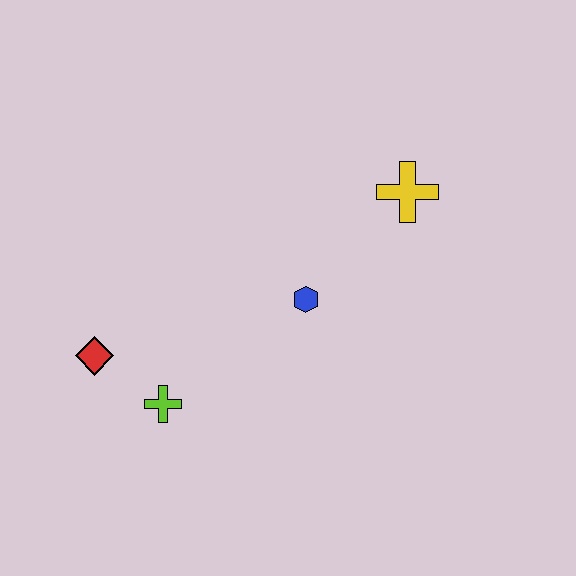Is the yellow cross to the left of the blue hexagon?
No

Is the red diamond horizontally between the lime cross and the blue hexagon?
No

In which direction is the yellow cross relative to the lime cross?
The yellow cross is to the right of the lime cross.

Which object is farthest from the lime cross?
The yellow cross is farthest from the lime cross.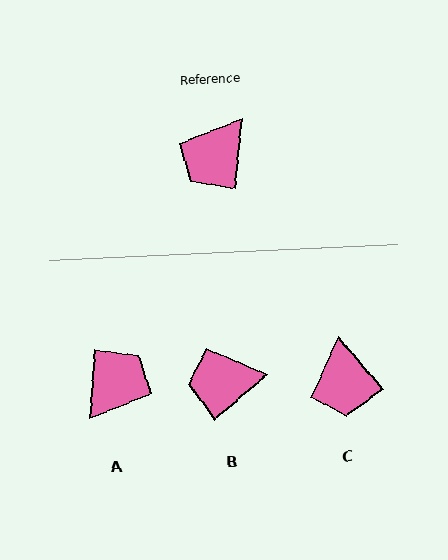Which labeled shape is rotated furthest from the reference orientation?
A, about 179 degrees away.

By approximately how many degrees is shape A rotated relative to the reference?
Approximately 179 degrees clockwise.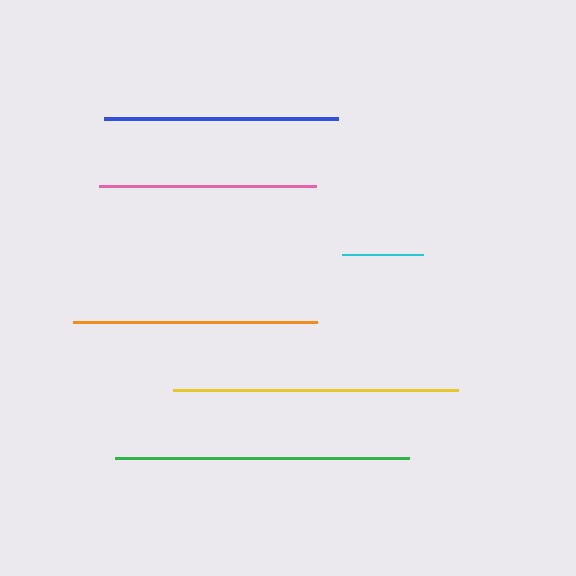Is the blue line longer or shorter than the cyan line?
The blue line is longer than the cyan line.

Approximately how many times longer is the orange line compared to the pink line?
The orange line is approximately 1.1 times the length of the pink line.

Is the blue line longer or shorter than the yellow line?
The yellow line is longer than the blue line.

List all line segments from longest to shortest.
From longest to shortest: green, yellow, orange, blue, pink, cyan.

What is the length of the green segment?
The green segment is approximately 294 pixels long.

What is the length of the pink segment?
The pink segment is approximately 217 pixels long.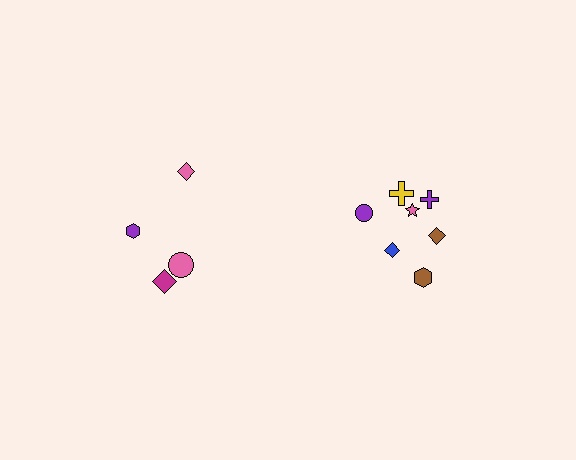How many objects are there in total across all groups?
There are 11 objects.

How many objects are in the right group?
There are 7 objects.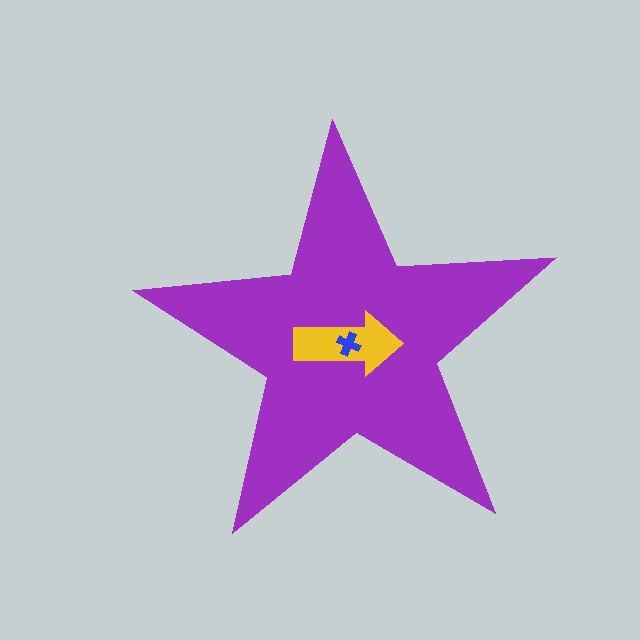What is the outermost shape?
The purple star.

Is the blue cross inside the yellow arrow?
Yes.